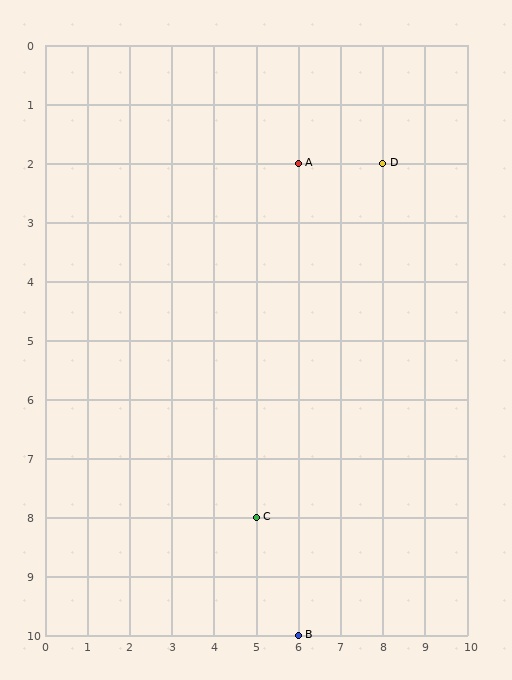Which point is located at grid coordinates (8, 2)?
Point D is at (8, 2).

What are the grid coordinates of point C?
Point C is at grid coordinates (5, 8).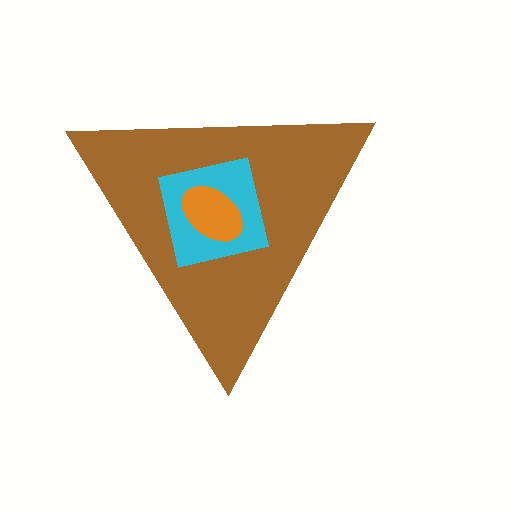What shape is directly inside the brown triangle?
The cyan square.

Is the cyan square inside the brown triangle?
Yes.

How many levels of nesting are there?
3.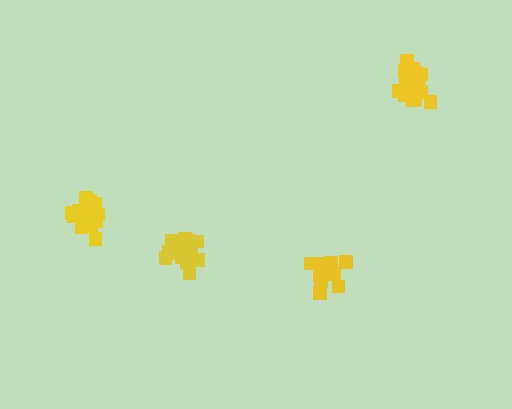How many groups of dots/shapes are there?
There are 4 groups.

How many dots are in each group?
Group 1: 18 dots, Group 2: 14 dots, Group 3: 20 dots, Group 4: 16 dots (68 total).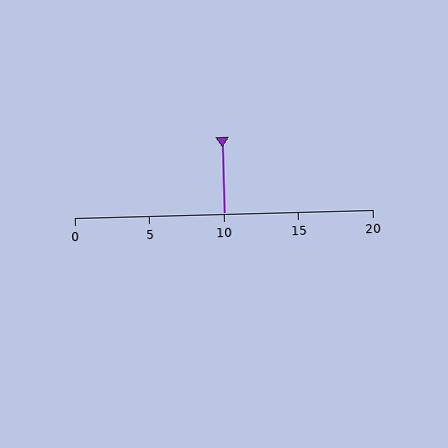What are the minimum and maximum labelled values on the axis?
The axis runs from 0 to 20.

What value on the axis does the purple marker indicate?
The marker indicates approximately 10.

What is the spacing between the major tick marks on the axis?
The major ticks are spaced 5 apart.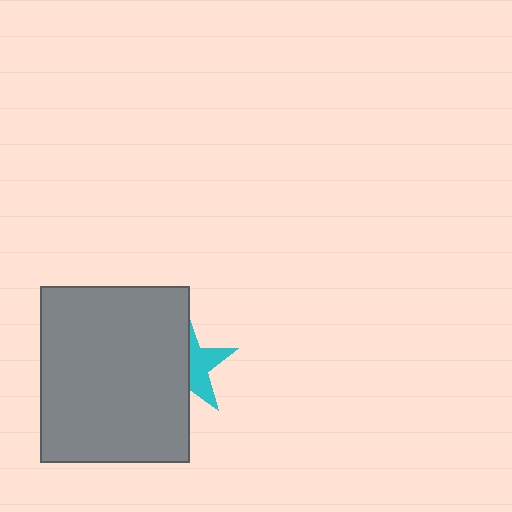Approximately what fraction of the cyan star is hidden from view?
Roughly 56% of the cyan star is hidden behind the gray rectangle.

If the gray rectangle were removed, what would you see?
You would see the complete cyan star.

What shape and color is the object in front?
The object in front is a gray rectangle.